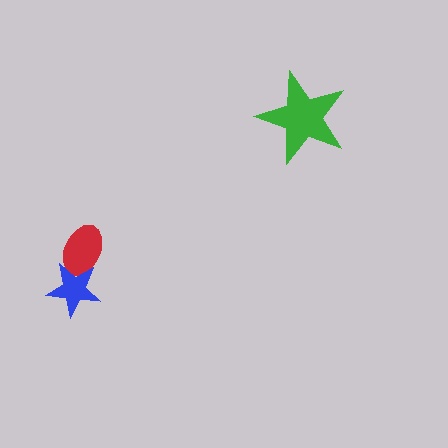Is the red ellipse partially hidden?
Yes, it is partially covered by another shape.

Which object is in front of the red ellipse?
The blue star is in front of the red ellipse.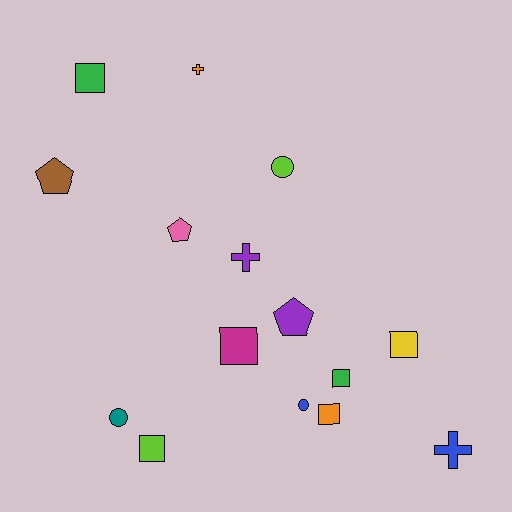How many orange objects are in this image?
There are 2 orange objects.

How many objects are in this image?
There are 15 objects.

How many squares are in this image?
There are 6 squares.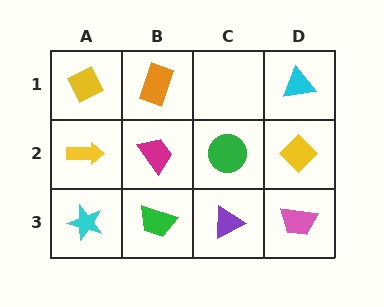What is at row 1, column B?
An orange rectangle.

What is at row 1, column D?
A cyan triangle.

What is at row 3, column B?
A green trapezoid.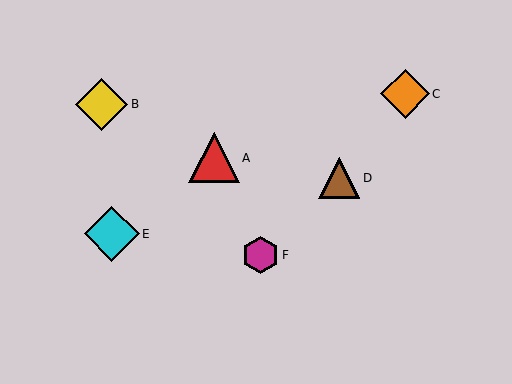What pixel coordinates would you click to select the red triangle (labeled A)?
Click at (214, 158) to select the red triangle A.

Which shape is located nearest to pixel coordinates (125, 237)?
The cyan diamond (labeled E) at (112, 234) is nearest to that location.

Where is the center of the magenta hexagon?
The center of the magenta hexagon is at (261, 255).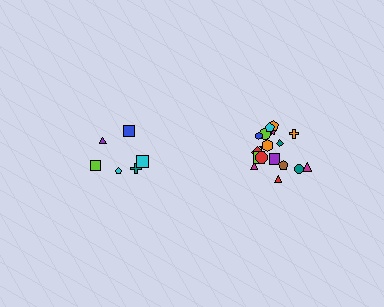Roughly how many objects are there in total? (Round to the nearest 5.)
Roughly 25 objects in total.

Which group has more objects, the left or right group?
The right group.